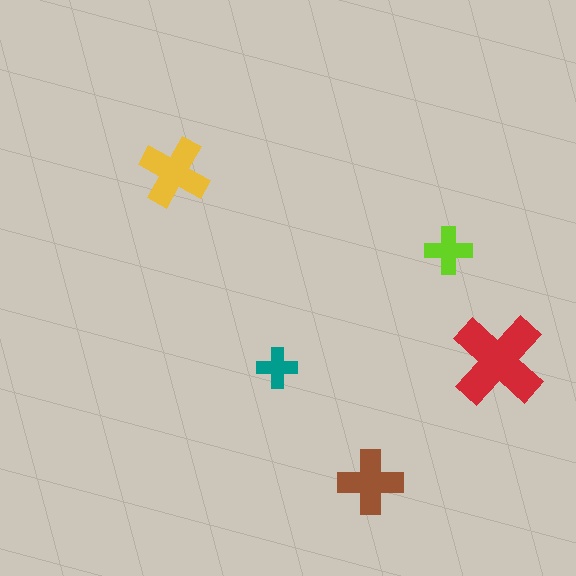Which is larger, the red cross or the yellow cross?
The red one.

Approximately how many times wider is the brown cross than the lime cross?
About 1.5 times wider.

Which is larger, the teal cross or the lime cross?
The lime one.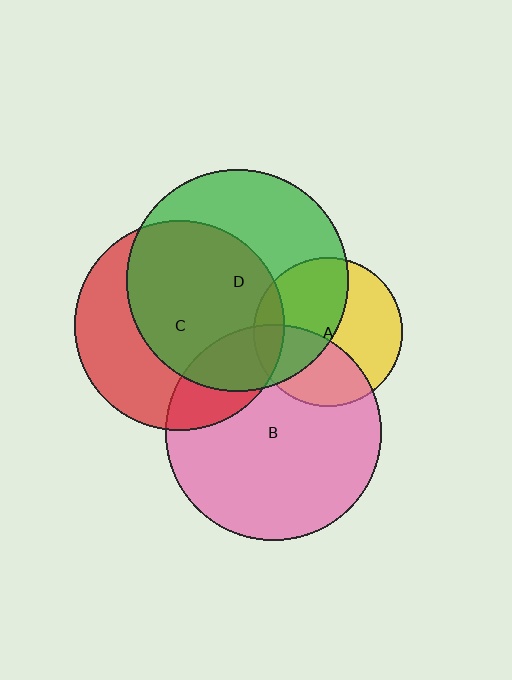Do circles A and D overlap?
Yes.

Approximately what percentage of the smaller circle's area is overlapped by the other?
Approximately 50%.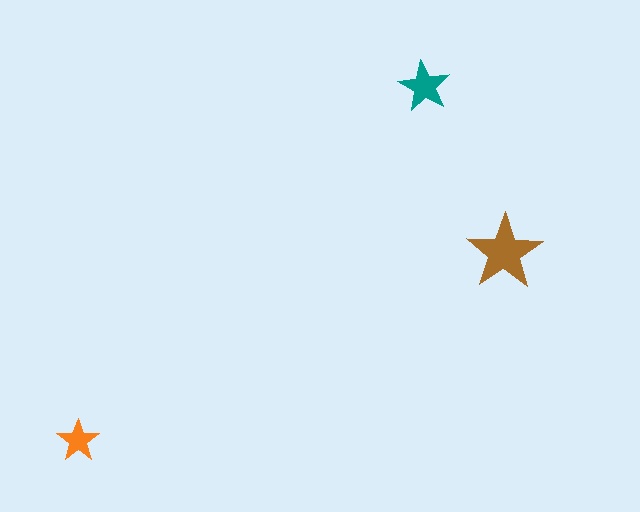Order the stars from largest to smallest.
the brown one, the teal one, the orange one.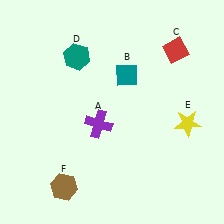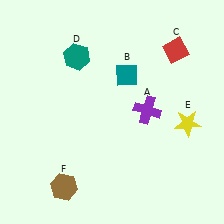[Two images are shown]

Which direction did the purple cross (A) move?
The purple cross (A) moved right.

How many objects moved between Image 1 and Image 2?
1 object moved between the two images.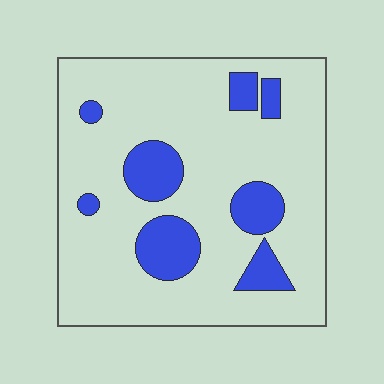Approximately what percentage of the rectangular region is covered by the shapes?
Approximately 20%.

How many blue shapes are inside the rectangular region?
8.